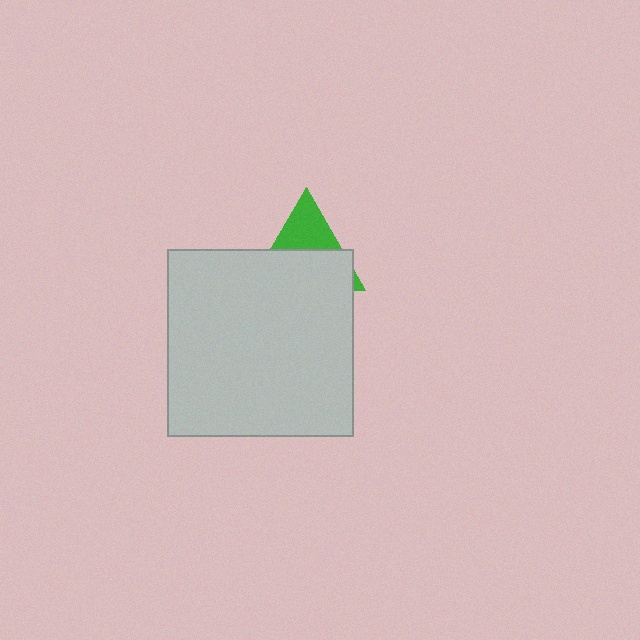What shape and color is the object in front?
The object in front is a light gray square.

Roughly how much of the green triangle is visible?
A small part of it is visible (roughly 38%).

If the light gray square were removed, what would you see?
You would see the complete green triangle.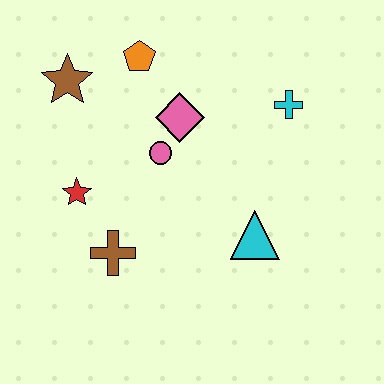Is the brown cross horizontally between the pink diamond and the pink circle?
No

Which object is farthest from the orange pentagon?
The cyan triangle is farthest from the orange pentagon.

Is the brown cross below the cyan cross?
Yes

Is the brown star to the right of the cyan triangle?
No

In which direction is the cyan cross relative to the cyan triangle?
The cyan cross is above the cyan triangle.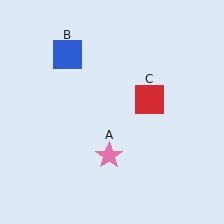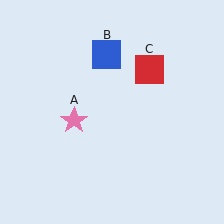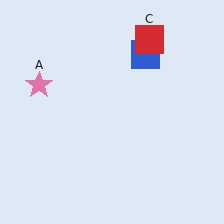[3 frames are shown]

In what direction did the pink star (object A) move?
The pink star (object A) moved up and to the left.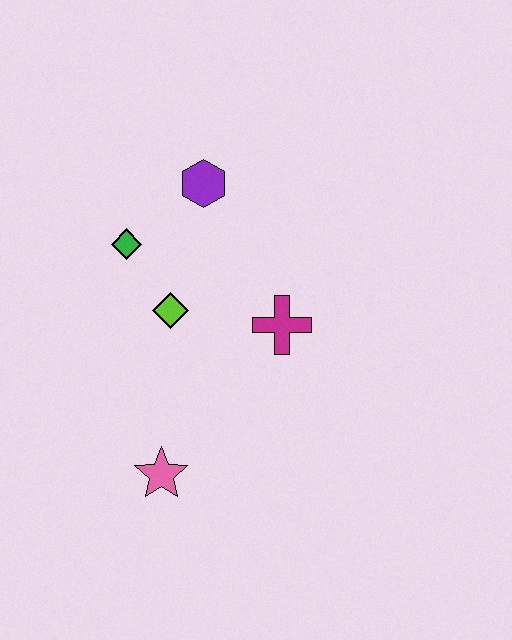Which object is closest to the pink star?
The lime diamond is closest to the pink star.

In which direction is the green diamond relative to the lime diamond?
The green diamond is above the lime diamond.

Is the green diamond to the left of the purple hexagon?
Yes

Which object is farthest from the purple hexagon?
The pink star is farthest from the purple hexagon.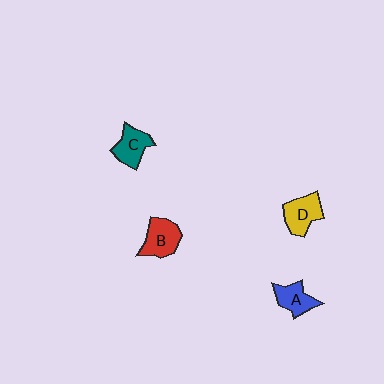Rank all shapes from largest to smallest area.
From largest to smallest: B (red), D (yellow), C (teal), A (blue).